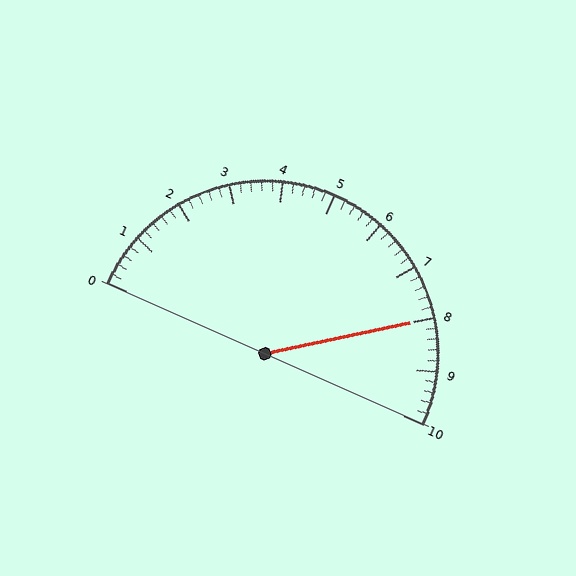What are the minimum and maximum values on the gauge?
The gauge ranges from 0 to 10.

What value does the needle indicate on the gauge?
The needle indicates approximately 8.0.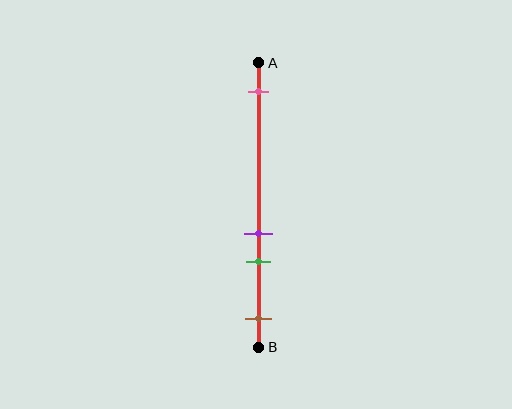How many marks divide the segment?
There are 4 marks dividing the segment.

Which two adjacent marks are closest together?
The purple and green marks are the closest adjacent pair.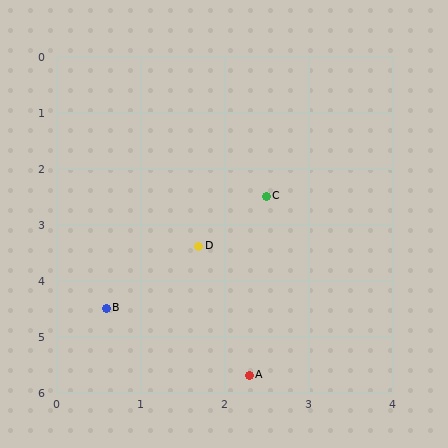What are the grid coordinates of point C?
Point C is at approximately (2.5, 2.5).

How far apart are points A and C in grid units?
Points A and C are about 3.2 grid units apart.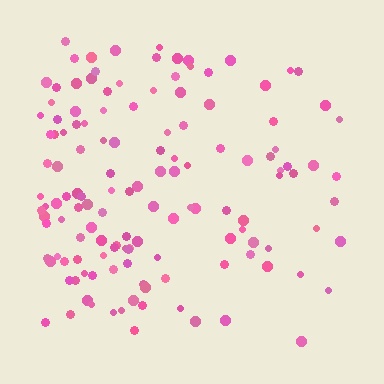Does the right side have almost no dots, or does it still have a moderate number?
Still a moderate number, just noticeably fewer than the left.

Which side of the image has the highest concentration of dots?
The left.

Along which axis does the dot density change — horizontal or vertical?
Horizontal.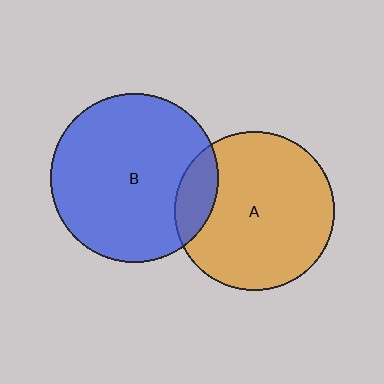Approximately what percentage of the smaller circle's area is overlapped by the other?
Approximately 15%.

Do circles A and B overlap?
Yes.